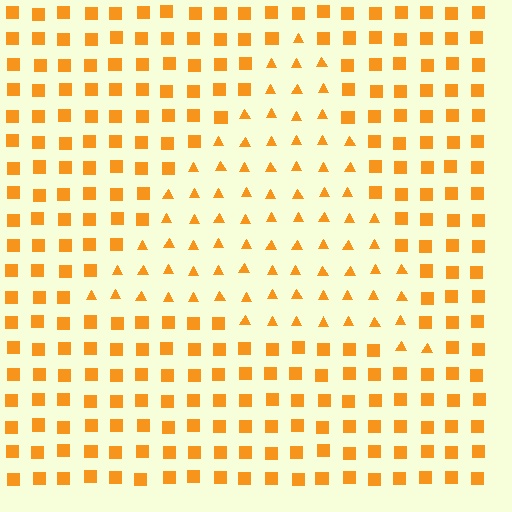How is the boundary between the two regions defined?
The boundary is defined by a change in element shape: triangles inside vs. squares outside. All elements share the same color and spacing.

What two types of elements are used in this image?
The image uses triangles inside the triangle region and squares outside it.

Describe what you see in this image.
The image is filled with small orange elements arranged in a uniform grid. A triangle-shaped region contains triangles, while the surrounding area contains squares. The boundary is defined purely by the change in element shape.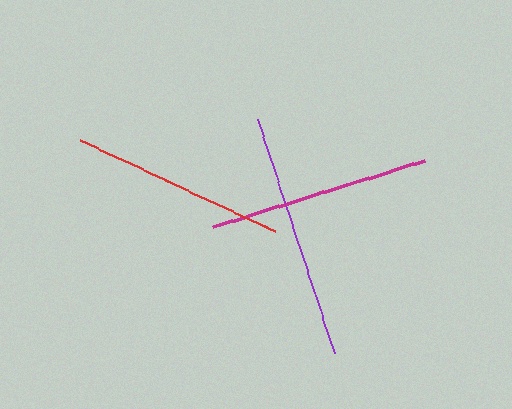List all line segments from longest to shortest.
From longest to shortest: purple, magenta, red.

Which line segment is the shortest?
The red line is the shortest at approximately 215 pixels.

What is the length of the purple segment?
The purple segment is approximately 246 pixels long.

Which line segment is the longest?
The purple line is the longest at approximately 246 pixels.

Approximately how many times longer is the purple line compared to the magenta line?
The purple line is approximately 1.1 times the length of the magenta line.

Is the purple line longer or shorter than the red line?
The purple line is longer than the red line.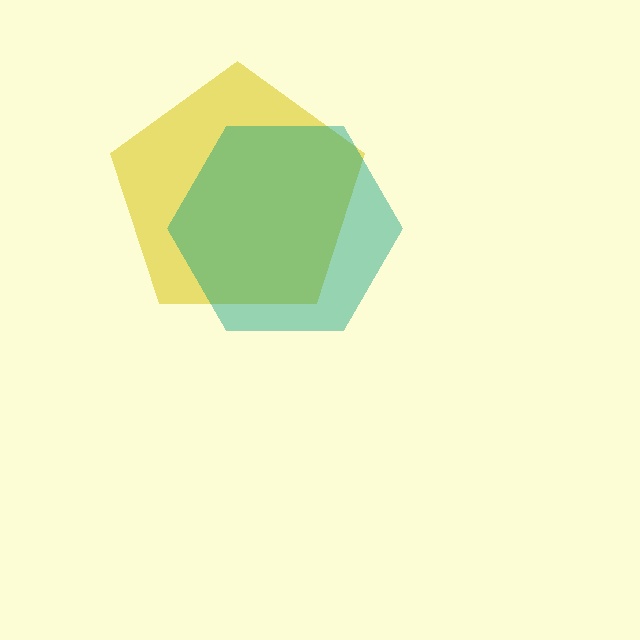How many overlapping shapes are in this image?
There are 2 overlapping shapes in the image.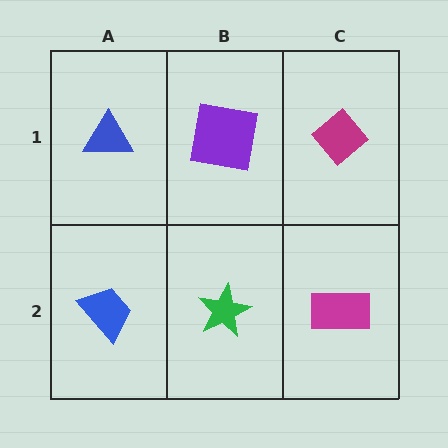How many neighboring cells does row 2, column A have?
2.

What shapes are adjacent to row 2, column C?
A magenta diamond (row 1, column C), a green star (row 2, column B).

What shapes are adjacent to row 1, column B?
A green star (row 2, column B), a blue triangle (row 1, column A), a magenta diamond (row 1, column C).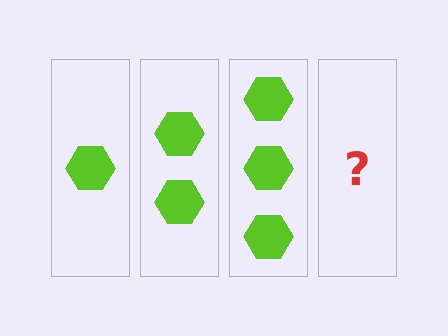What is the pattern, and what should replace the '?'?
The pattern is that each step adds one more hexagon. The '?' should be 4 hexagons.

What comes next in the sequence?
The next element should be 4 hexagons.